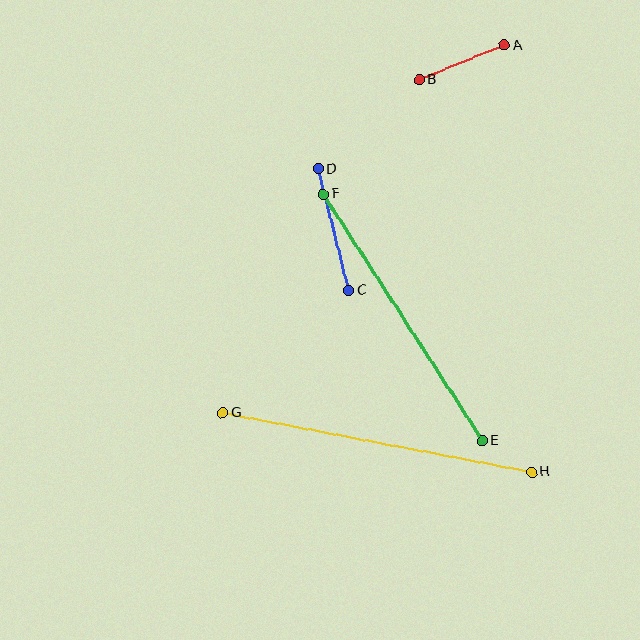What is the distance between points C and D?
The distance is approximately 125 pixels.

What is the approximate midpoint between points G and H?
The midpoint is at approximately (377, 442) pixels.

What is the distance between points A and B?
The distance is approximately 92 pixels.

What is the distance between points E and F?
The distance is approximately 293 pixels.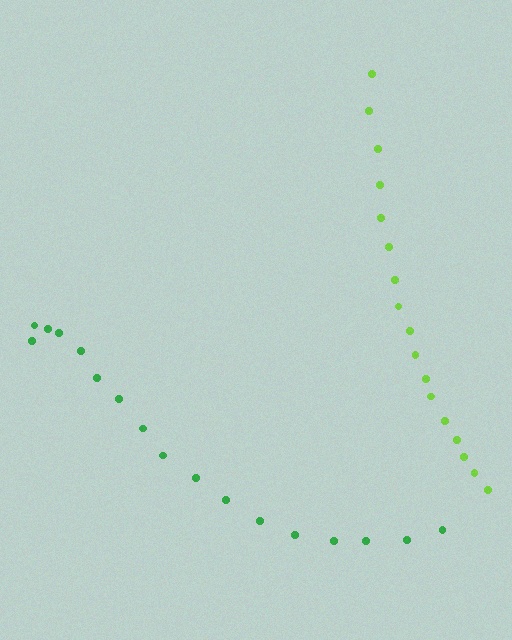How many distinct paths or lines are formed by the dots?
There are 2 distinct paths.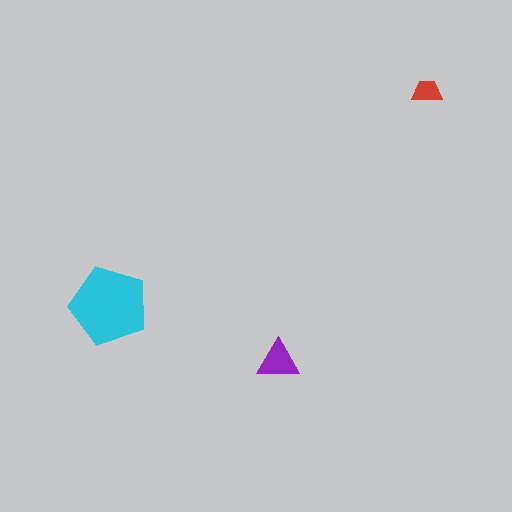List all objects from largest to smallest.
The cyan pentagon, the purple triangle, the red trapezoid.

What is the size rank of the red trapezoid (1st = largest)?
3rd.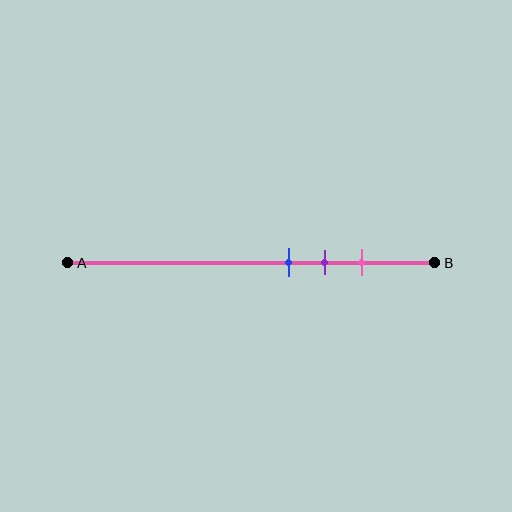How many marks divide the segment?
There are 3 marks dividing the segment.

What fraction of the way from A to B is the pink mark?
The pink mark is approximately 80% (0.8) of the way from A to B.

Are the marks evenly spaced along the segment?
Yes, the marks are approximately evenly spaced.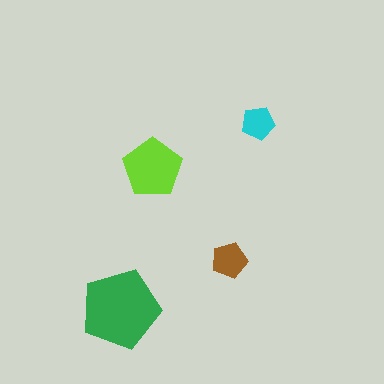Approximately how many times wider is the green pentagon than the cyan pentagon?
About 2.5 times wider.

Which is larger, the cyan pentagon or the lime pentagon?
The lime one.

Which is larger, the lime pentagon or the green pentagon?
The green one.